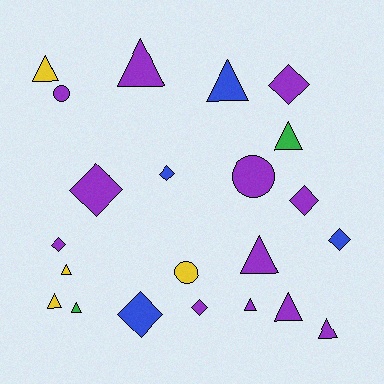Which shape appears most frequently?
Triangle, with 11 objects.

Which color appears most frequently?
Purple, with 12 objects.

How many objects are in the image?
There are 22 objects.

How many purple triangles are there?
There are 5 purple triangles.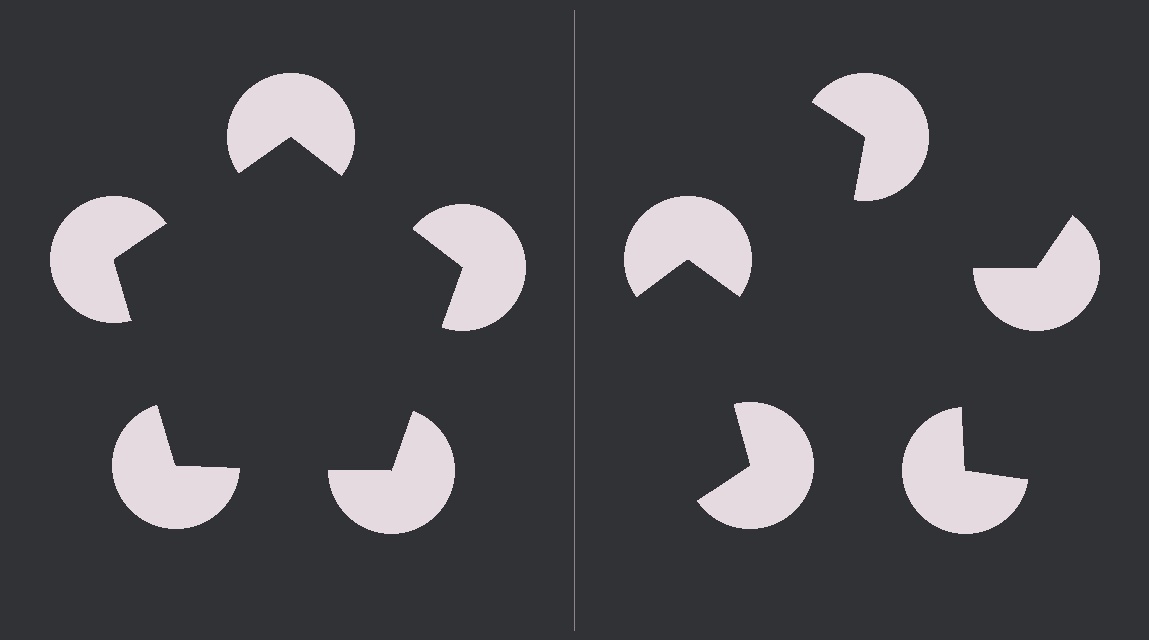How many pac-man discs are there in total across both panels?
10 — 5 on each side.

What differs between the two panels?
The pac-man discs are positioned identically on both sides; only the wedge orientations differ. On the left they align to a pentagon; on the right they are misaligned.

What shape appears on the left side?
An illusory pentagon.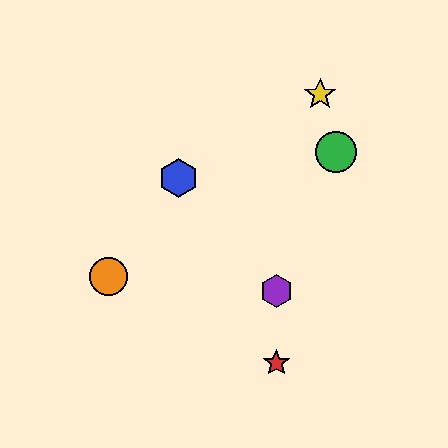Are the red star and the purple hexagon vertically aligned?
Yes, both are at x≈276.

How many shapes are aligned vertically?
2 shapes (the red star, the purple hexagon) are aligned vertically.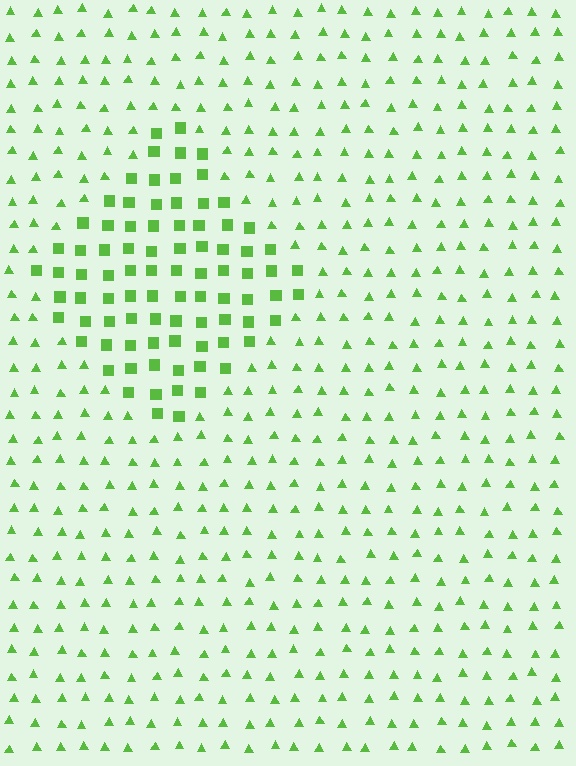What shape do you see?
I see a diamond.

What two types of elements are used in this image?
The image uses squares inside the diamond region and triangles outside it.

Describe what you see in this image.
The image is filled with small lime elements arranged in a uniform grid. A diamond-shaped region contains squares, while the surrounding area contains triangles. The boundary is defined purely by the change in element shape.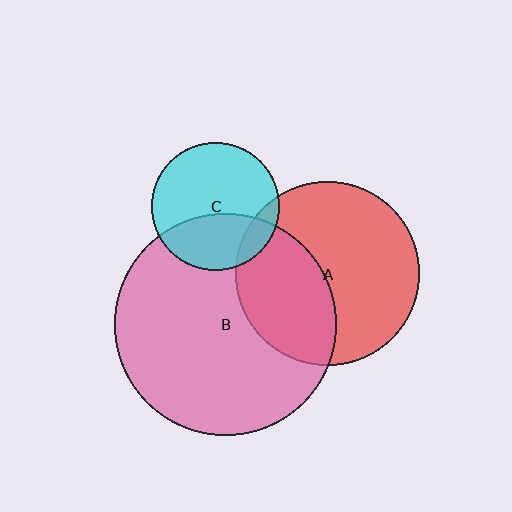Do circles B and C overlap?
Yes.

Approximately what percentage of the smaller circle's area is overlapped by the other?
Approximately 35%.